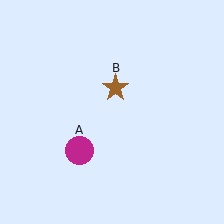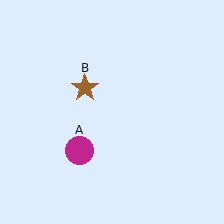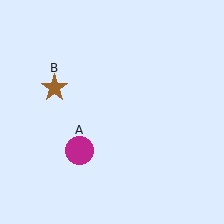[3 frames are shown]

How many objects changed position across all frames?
1 object changed position: brown star (object B).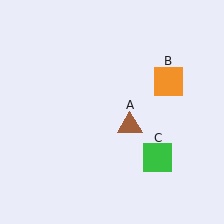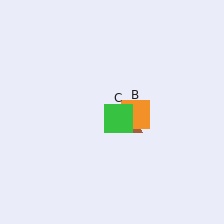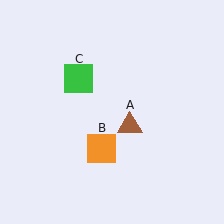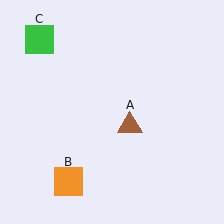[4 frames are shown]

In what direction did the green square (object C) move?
The green square (object C) moved up and to the left.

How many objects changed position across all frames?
2 objects changed position: orange square (object B), green square (object C).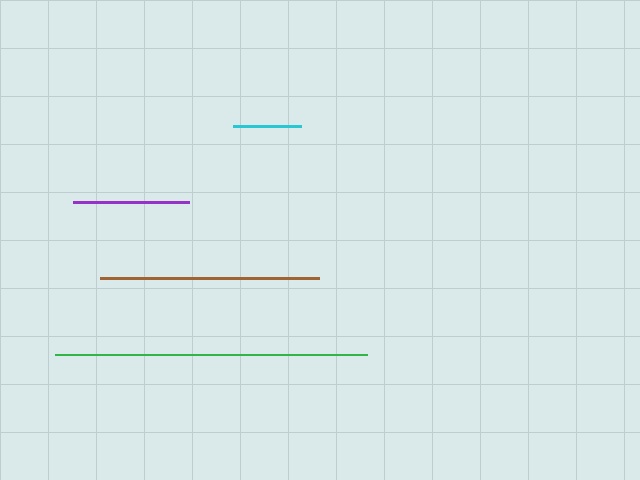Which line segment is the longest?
The green line is the longest at approximately 312 pixels.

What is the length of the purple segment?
The purple segment is approximately 116 pixels long.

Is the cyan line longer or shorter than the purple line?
The purple line is longer than the cyan line.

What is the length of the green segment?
The green segment is approximately 312 pixels long.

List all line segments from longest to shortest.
From longest to shortest: green, brown, purple, cyan.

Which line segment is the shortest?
The cyan line is the shortest at approximately 68 pixels.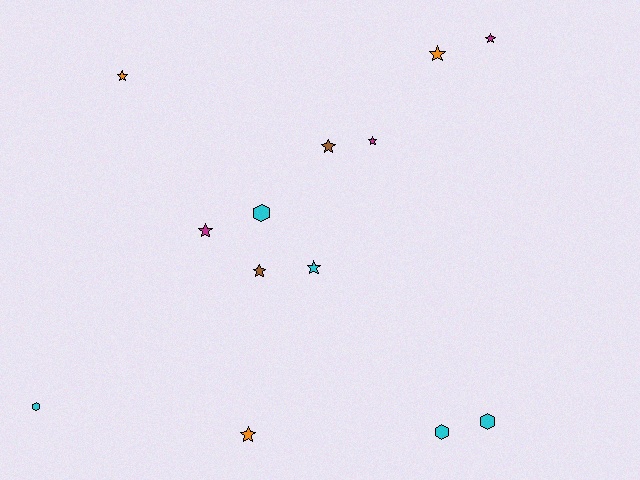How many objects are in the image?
There are 13 objects.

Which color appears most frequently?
Cyan, with 5 objects.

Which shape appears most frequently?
Star, with 9 objects.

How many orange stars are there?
There are 3 orange stars.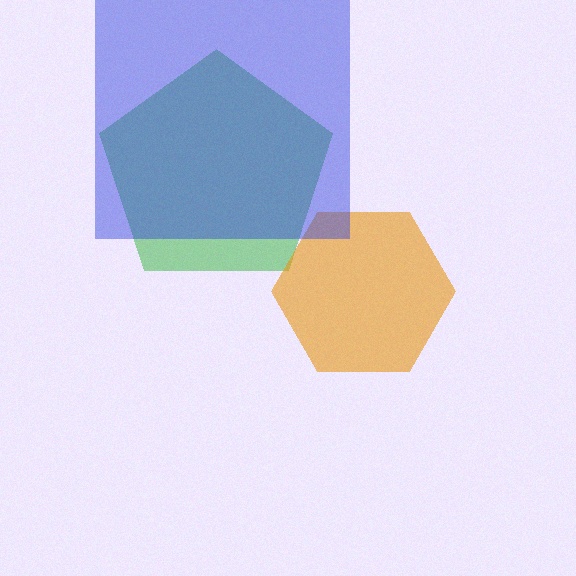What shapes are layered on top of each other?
The layered shapes are: a green pentagon, an orange hexagon, a blue square.